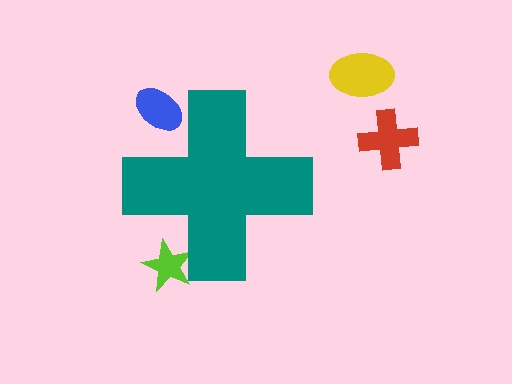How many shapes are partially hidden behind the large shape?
2 shapes are partially hidden.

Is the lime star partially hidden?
Yes, the lime star is partially hidden behind the teal cross.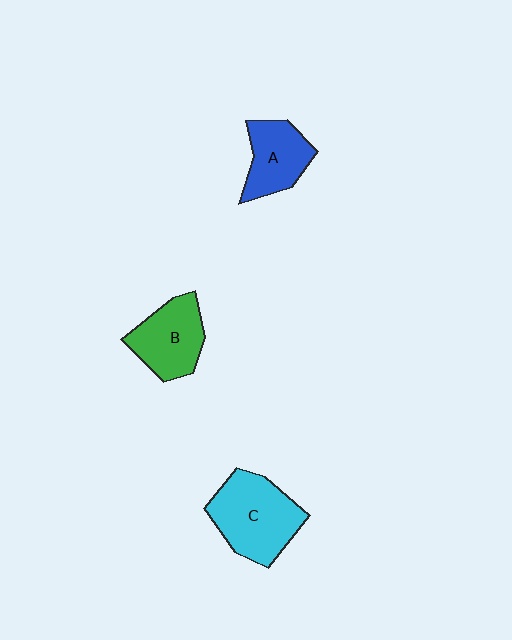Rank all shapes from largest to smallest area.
From largest to smallest: C (cyan), B (green), A (blue).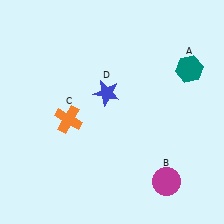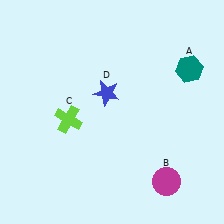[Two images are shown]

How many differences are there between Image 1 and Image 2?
There is 1 difference between the two images.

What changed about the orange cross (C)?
In Image 1, C is orange. In Image 2, it changed to lime.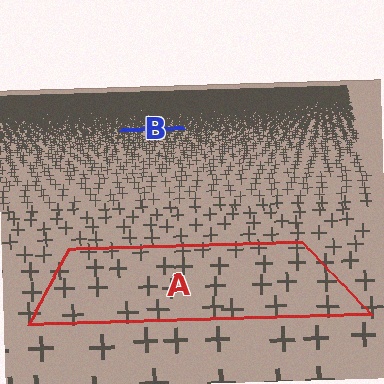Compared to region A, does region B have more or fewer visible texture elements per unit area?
Region B has more texture elements per unit area — they are packed more densely because it is farther away.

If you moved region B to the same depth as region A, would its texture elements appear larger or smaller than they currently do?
They would appear larger. At a closer depth, the same texture elements are projected at a bigger on-screen size.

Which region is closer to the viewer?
Region A is closer. The texture elements there are larger and more spread out.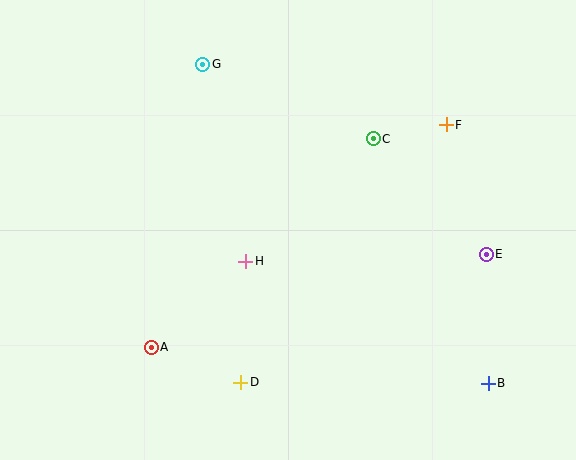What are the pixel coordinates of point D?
Point D is at (241, 382).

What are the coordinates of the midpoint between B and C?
The midpoint between B and C is at (431, 261).